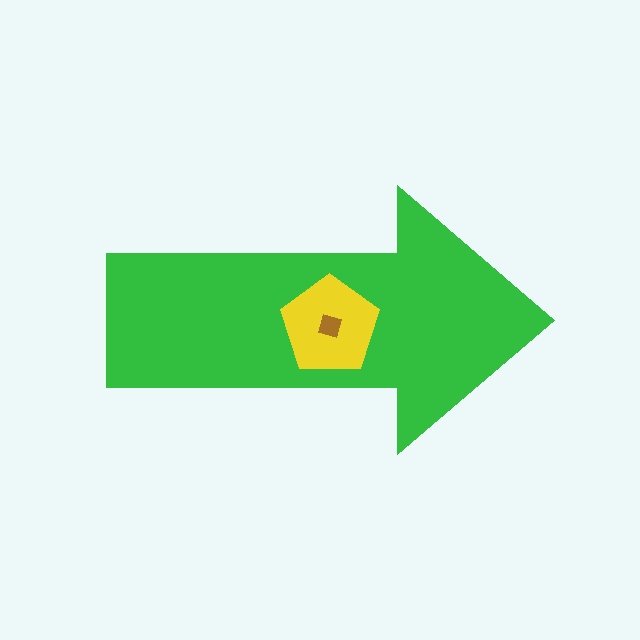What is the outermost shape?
The green arrow.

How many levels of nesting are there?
3.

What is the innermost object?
The brown diamond.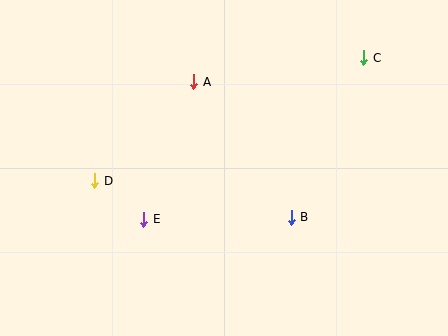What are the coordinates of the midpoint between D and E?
The midpoint between D and E is at (119, 200).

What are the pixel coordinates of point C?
Point C is at (364, 58).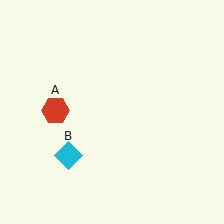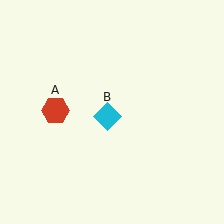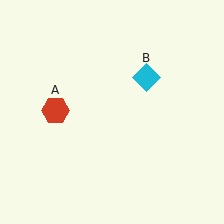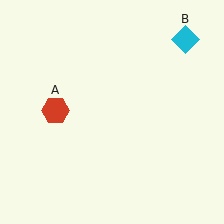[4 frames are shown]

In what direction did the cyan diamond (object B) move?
The cyan diamond (object B) moved up and to the right.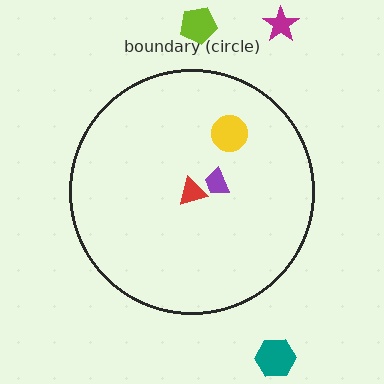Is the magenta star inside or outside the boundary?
Outside.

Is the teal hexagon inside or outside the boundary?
Outside.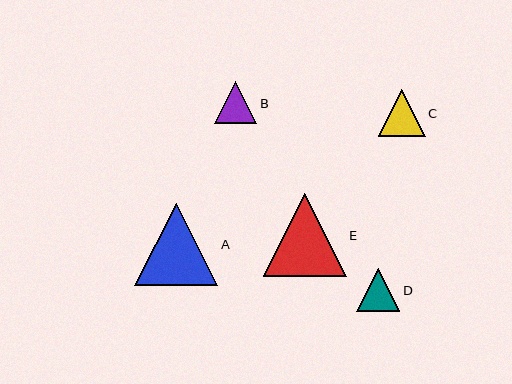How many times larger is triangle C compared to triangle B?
Triangle C is approximately 1.1 times the size of triangle B.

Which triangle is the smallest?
Triangle B is the smallest with a size of approximately 42 pixels.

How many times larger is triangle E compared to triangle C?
Triangle E is approximately 1.8 times the size of triangle C.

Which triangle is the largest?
Triangle E is the largest with a size of approximately 83 pixels.